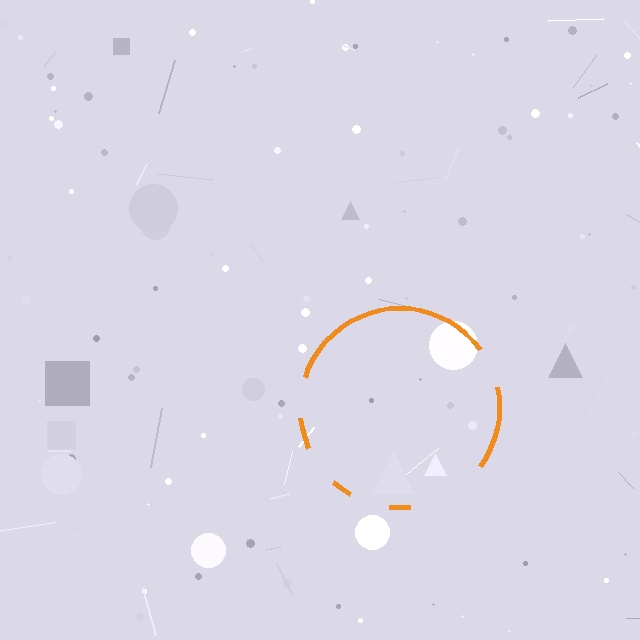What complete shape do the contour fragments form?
The contour fragments form a circle.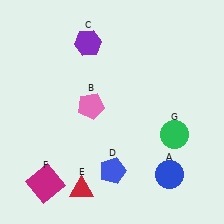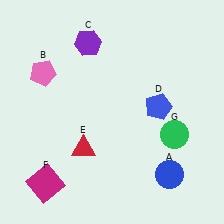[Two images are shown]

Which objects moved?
The objects that moved are: the pink pentagon (B), the blue pentagon (D), the red triangle (E).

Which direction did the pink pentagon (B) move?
The pink pentagon (B) moved left.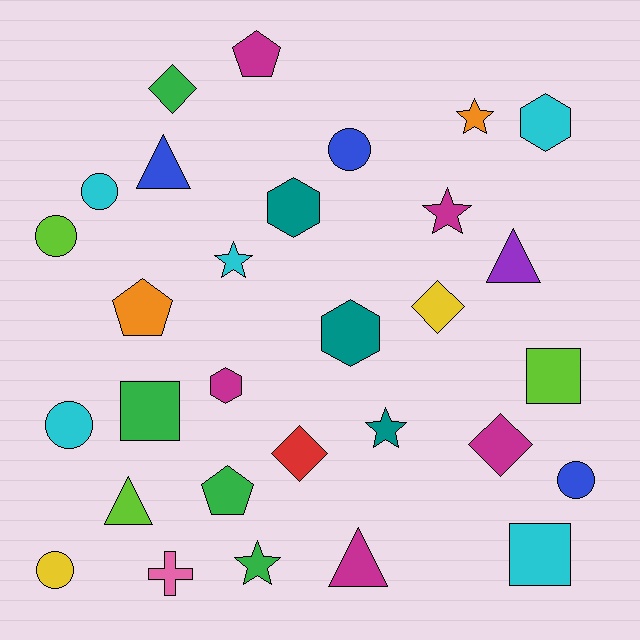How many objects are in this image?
There are 30 objects.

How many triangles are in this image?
There are 4 triangles.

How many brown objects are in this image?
There are no brown objects.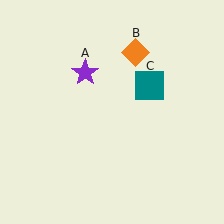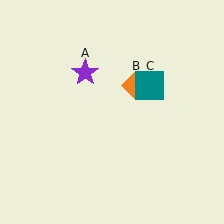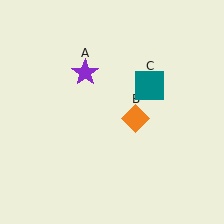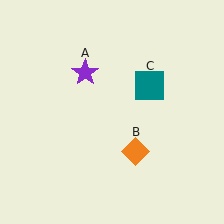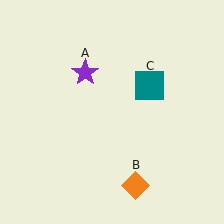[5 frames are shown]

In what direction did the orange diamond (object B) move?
The orange diamond (object B) moved down.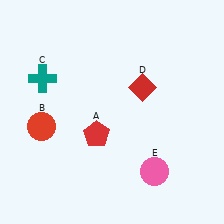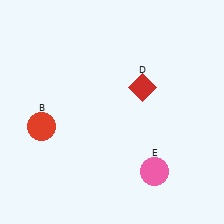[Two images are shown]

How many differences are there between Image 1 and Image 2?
There are 2 differences between the two images.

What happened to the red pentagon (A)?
The red pentagon (A) was removed in Image 2. It was in the bottom-left area of Image 1.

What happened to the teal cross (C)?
The teal cross (C) was removed in Image 2. It was in the top-left area of Image 1.